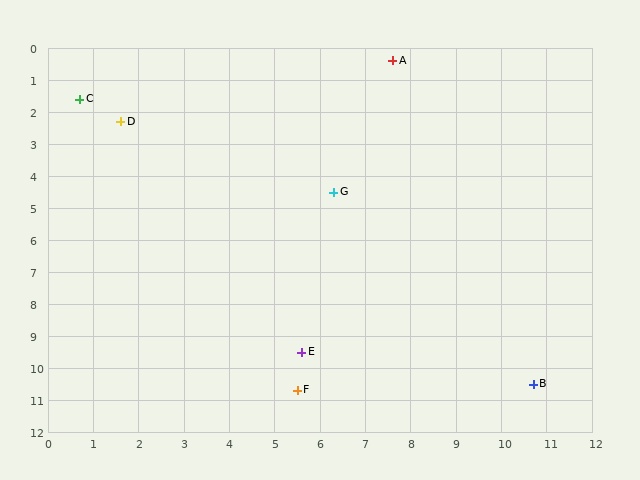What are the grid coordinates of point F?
Point F is at approximately (5.5, 10.7).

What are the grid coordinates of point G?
Point G is at approximately (6.3, 4.5).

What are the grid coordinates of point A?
Point A is at approximately (7.6, 0.4).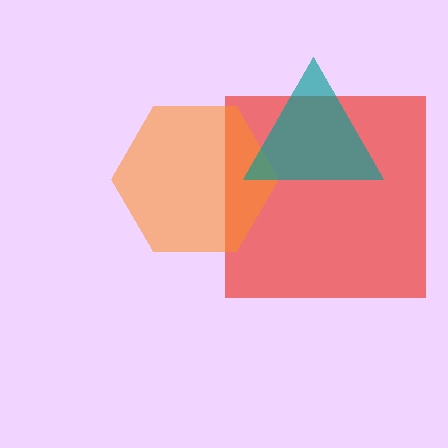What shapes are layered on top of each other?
The layered shapes are: a red square, an orange hexagon, a teal triangle.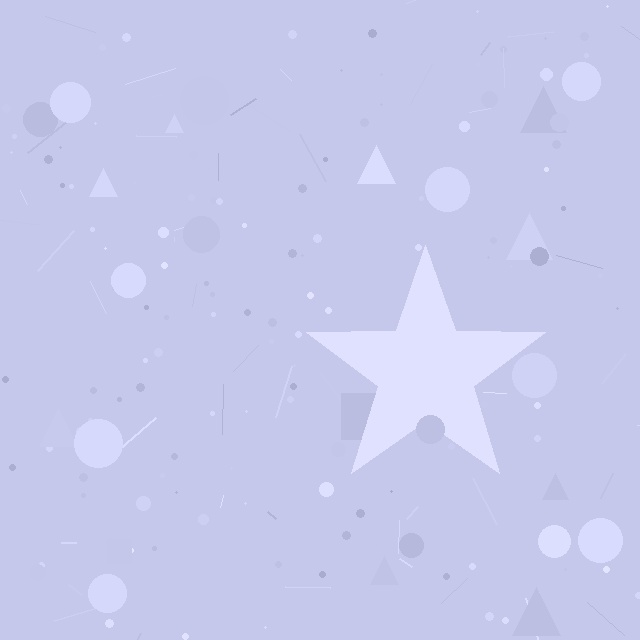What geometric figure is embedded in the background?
A star is embedded in the background.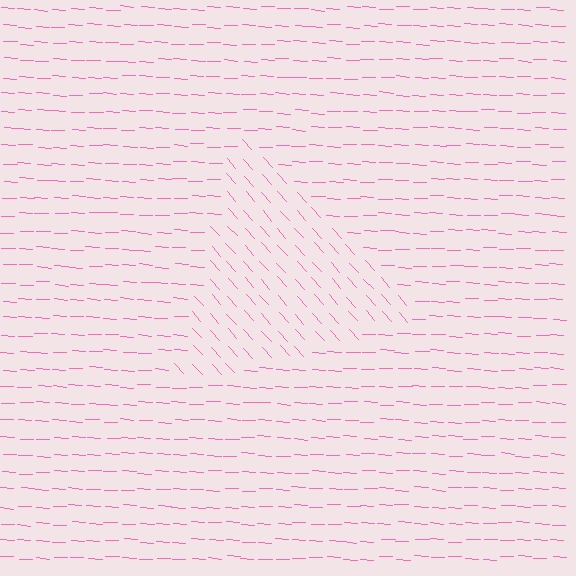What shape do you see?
I see a triangle.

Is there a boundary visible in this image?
Yes, there is a texture boundary formed by a change in line orientation.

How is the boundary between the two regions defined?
The boundary is defined purely by a change in line orientation (approximately 45 degrees difference). All lines are the same color and thickness.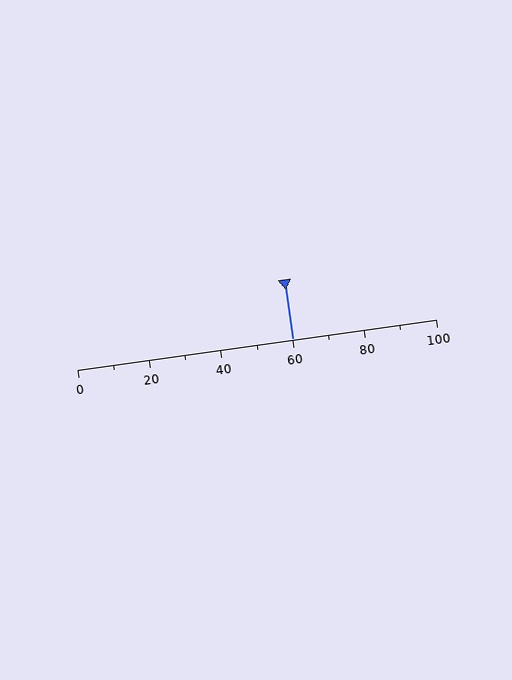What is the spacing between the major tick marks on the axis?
The major ticks are spaced 20 apart.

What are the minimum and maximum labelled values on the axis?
The axis runs from 0 to 100.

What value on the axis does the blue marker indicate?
The marker indicates approximately 60.